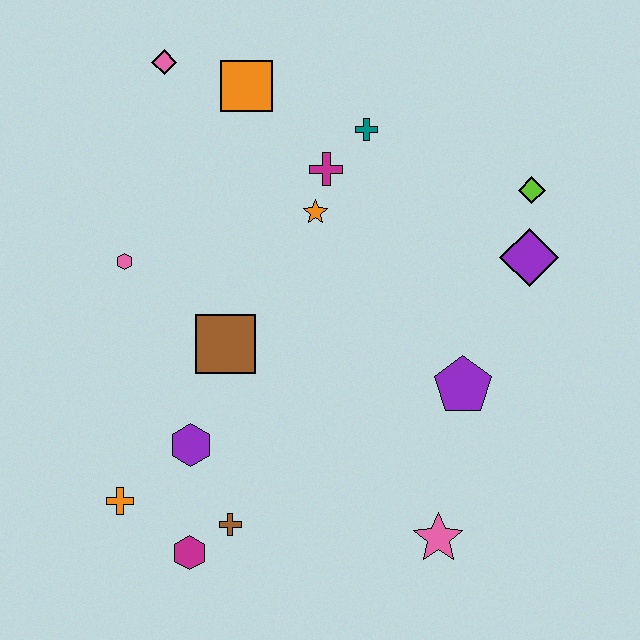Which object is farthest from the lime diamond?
The orange cross is farthest from the lime diamond.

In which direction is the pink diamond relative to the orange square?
The pink diamond is to the left of the orange square.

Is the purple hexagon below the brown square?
Yes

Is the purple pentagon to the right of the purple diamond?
No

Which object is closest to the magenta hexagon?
The brown cross is closest to the magenta hexagon.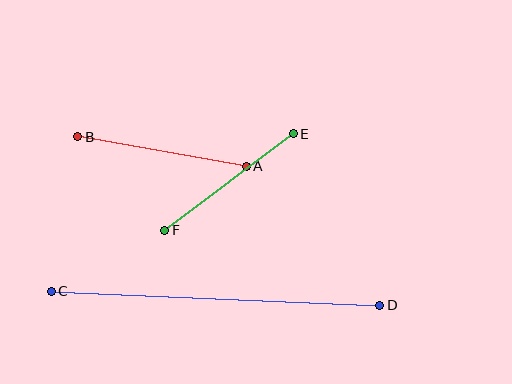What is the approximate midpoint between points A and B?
The midpoint is at approximately (162, 151) pixels.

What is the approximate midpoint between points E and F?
The midpoint is at approximately (229, 182) pixels.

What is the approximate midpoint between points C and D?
The midpoint is at approximately (216, 298) pixels.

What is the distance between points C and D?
The distance is approximately 329 pixels.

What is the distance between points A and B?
The distance is approximately 171 pixels.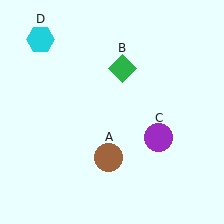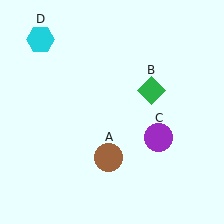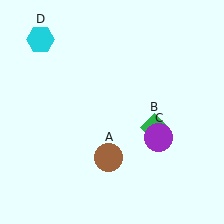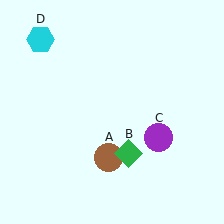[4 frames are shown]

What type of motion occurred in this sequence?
The green diamond (object B) rotated clockwise around the center of the scene.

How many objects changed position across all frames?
1 object changed position: green diamond (object B).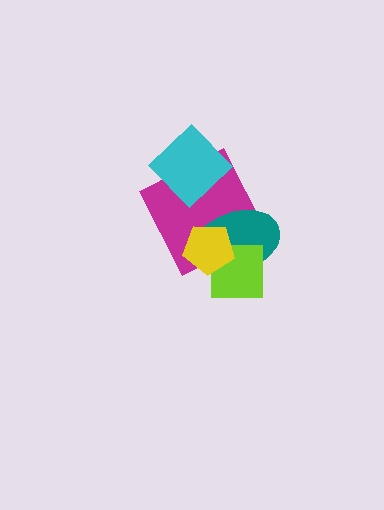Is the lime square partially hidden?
Yes, it is partially covered by another shape.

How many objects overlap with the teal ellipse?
3 objects overlap with the teal ellipse.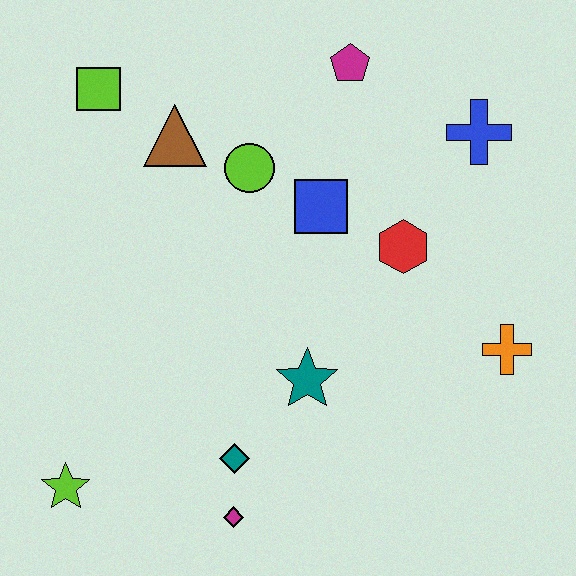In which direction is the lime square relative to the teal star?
The lime square is above the teal star.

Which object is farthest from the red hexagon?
The lime star is farthest from the red hexagon.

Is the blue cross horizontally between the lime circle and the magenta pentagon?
No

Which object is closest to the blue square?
The lime circle is closest to the blue square.